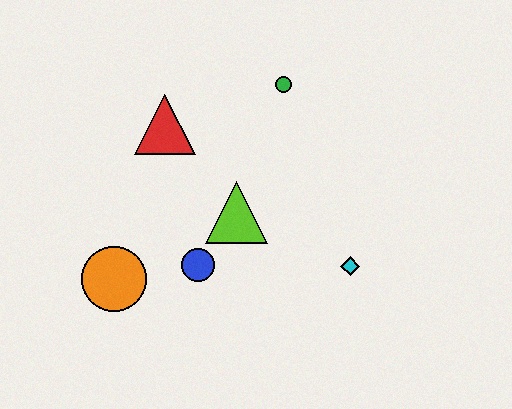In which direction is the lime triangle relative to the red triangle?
The lime triangle is below the red triangle.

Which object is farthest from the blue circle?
The green circle is farthest from the blue circle.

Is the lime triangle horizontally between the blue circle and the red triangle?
No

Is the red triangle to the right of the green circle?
No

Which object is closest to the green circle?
The red triangle is closest to the green circle.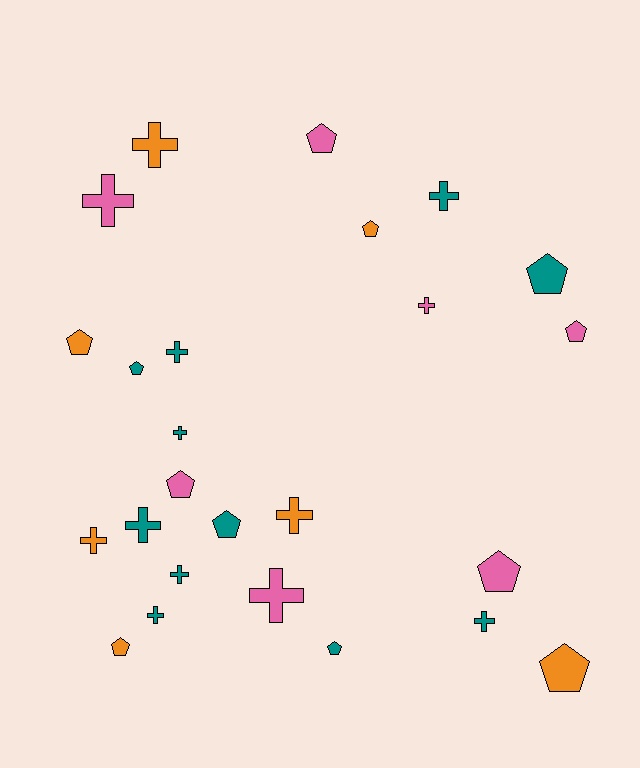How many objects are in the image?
There are 25 objects.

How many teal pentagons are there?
There are 4 teal pentagons.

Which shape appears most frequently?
Cross, with 13 objects.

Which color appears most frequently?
Teal, with 11 objects.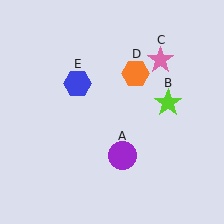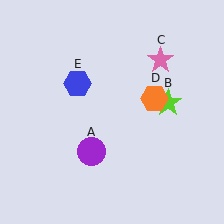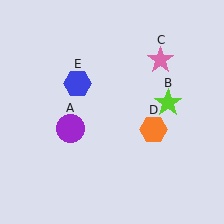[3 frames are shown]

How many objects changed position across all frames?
2 objects changed position: purple circle (object A), orange hexagon (object D).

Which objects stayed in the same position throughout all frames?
Lime star (object B) and pink star (object C) and blue hexagon (object E) remained stationary.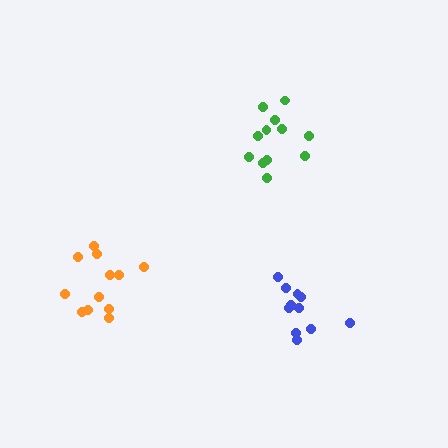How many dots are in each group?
Group 1: 12 dots, Group 2: 11 dots, Group 3: 12 dots (35 total).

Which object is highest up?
The green cluster is topmost.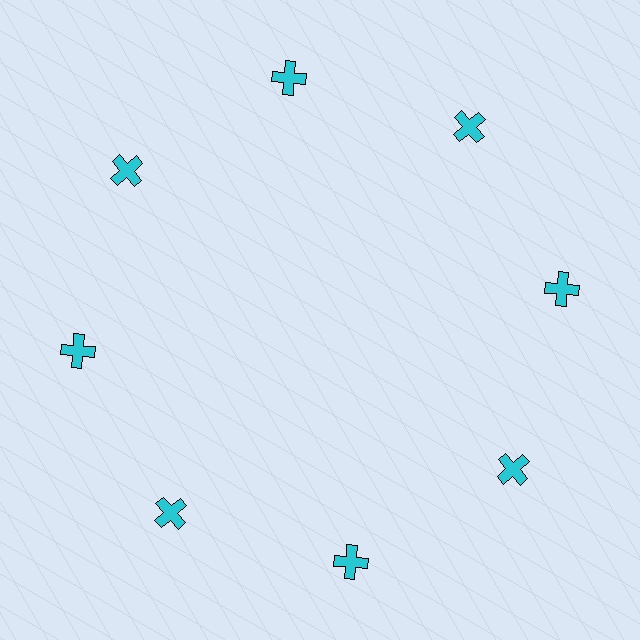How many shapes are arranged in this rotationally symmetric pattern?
There are 8 shapes, arranged in 8 groups of 1.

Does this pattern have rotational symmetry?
Yes, this pattern has 8-fold rotational symmetry. It looks the same after rotating 45 degrees around the center.